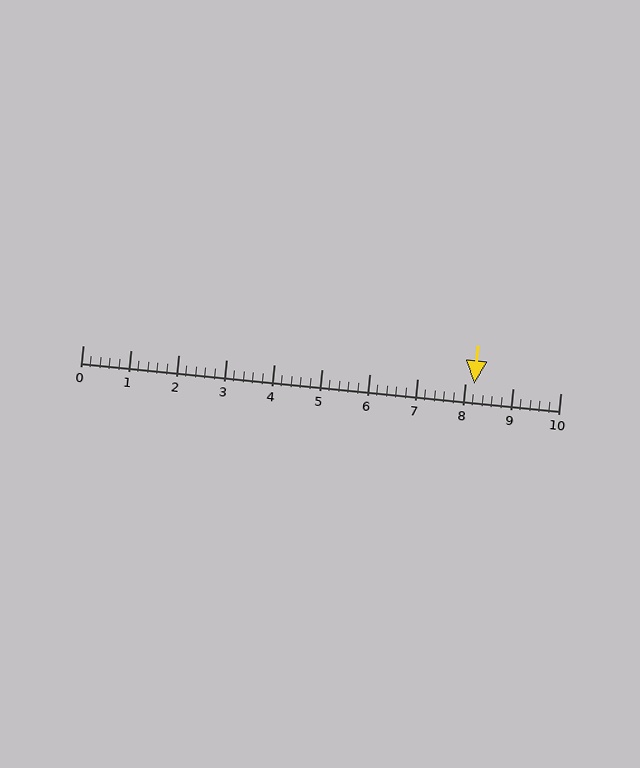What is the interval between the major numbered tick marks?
The major tick marks are spaced 1 units apart.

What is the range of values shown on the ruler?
The ruler shows values from 0 to 10.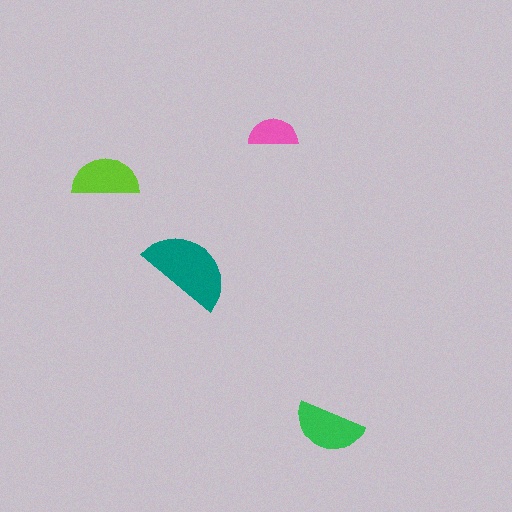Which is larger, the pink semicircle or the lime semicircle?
The lime one.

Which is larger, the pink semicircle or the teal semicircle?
The teal one.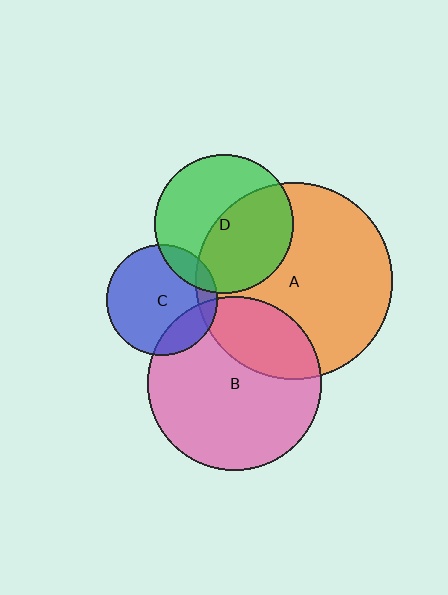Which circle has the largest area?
Circle A (orange).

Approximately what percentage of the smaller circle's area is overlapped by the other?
Approximately 15%.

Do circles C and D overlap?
Yes.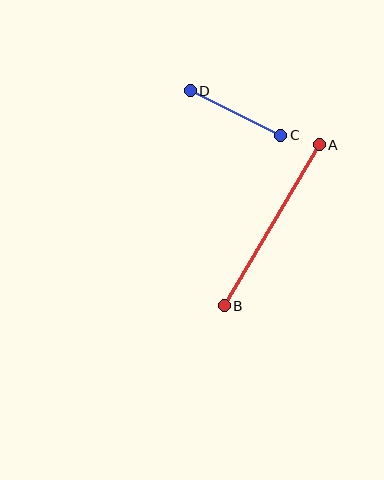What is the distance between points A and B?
The distance is approximately 187 pixels.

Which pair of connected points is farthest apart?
Points A and B are farthest apart.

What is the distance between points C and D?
The distance is approximately 101 pixels.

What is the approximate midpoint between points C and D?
The midpoint is at approximately (235, 113) pixels.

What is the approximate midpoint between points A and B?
The midpoint is at approximately (272, 225) pixels.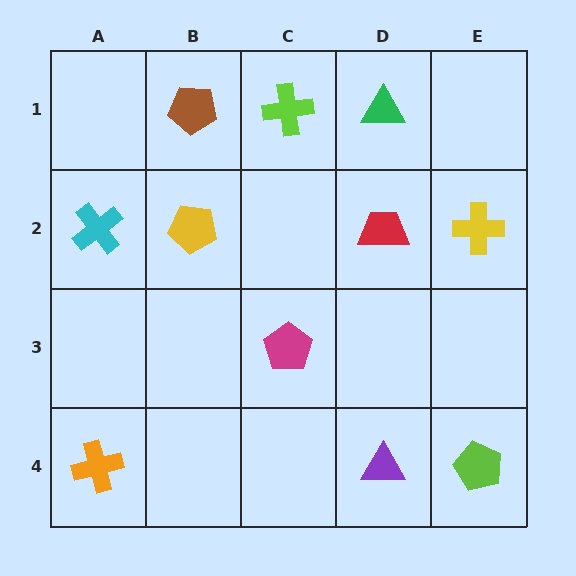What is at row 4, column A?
An orange cross.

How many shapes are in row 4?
3 shapes.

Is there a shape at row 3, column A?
No, that cell is empty.